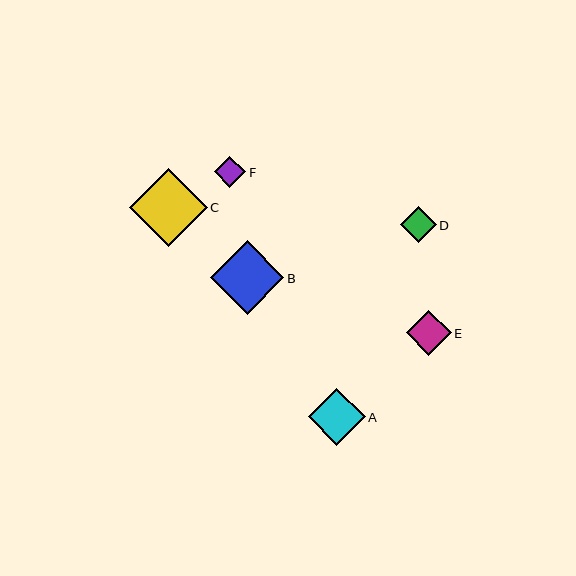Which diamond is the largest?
Diamond C is the largest with a size of approximately 78 pixels.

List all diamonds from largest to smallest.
From largest to smallest: C, B, A, E, D, F.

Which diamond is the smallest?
Diamond F is the smallest with a size of approximately 31 pixels.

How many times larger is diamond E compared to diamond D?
Diamond E is approximately 1.2 times the size of diamond D.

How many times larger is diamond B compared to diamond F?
Diamond B is approximately 2.3 times the size of diamond F.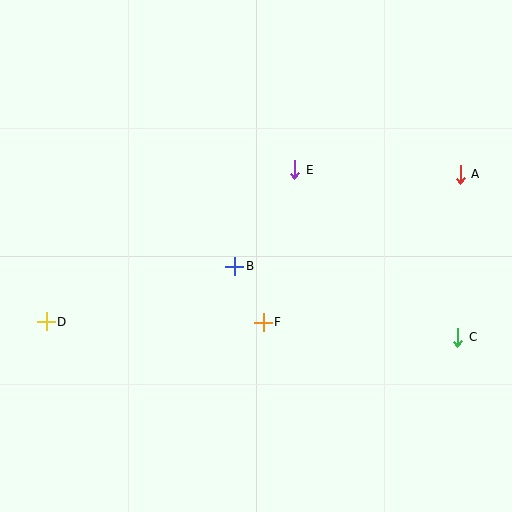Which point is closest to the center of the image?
Point B at (235, 266) is closest to the center.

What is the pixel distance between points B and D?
The distance between B and D is 197 pixels.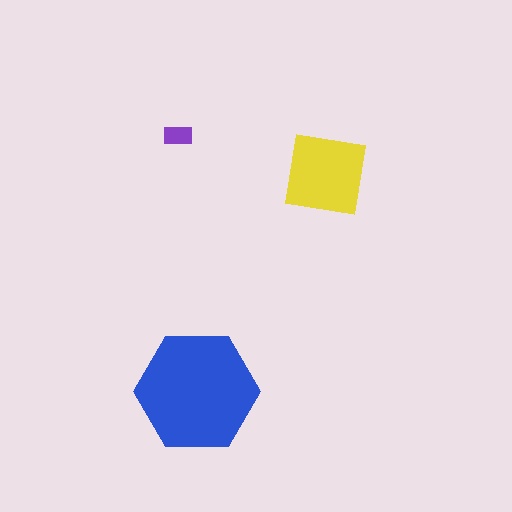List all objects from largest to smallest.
The blue hexagon, the yellow square, the purple rectangle.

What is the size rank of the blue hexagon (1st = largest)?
1st.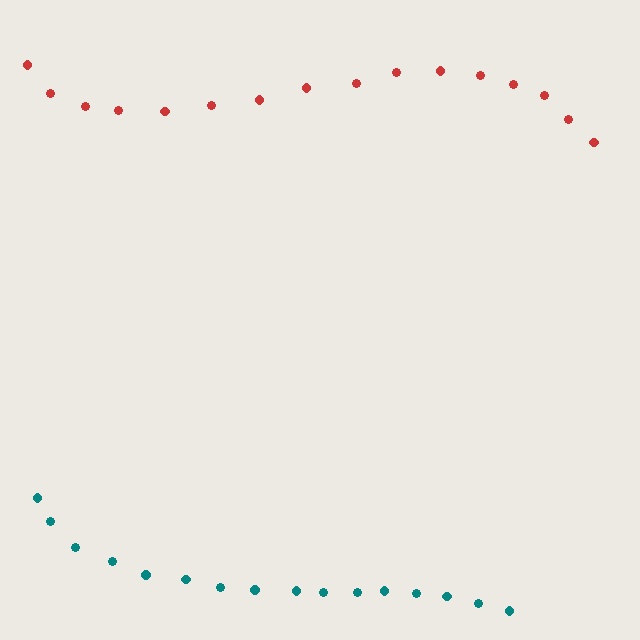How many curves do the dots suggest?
There are 2 distinct paths.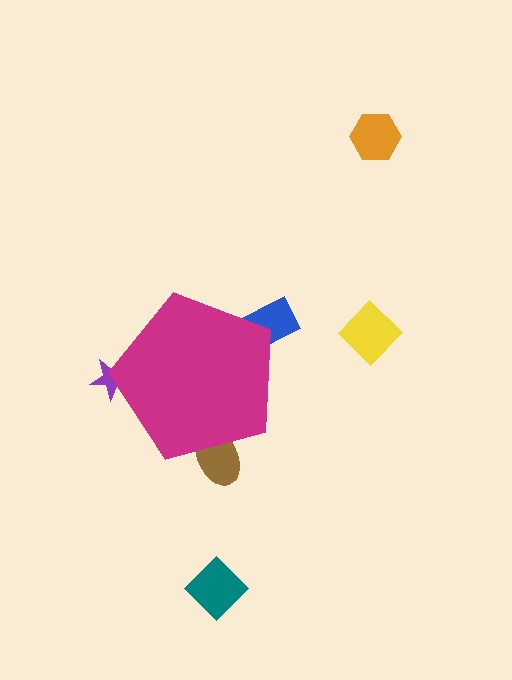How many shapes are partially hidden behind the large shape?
3 shapes are partially hidden.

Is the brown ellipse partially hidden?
Yes, the brown ellipse is partially hidden behind the magenta pentagon.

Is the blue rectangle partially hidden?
Yes, the blue rectangle is partially hidden behind the magenta pentagon.